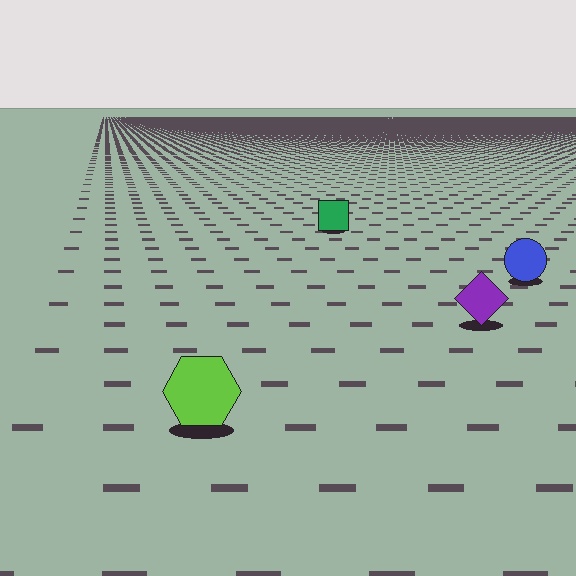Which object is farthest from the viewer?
The green square is farthest from the viewer. It appears smaller and the ground texture around it is denser.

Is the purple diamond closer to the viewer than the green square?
Yes. The purple diamond is closer — you can tell from the texture gradient: the ground texture is coarser near it.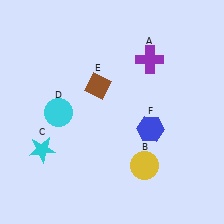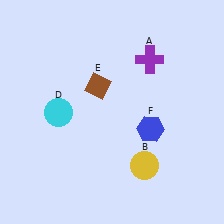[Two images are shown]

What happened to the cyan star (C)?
The cyan star (C) was removed in Image 2. It was in the bottom-left area of Image 1.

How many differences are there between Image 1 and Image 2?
There is 1 difference between the two images.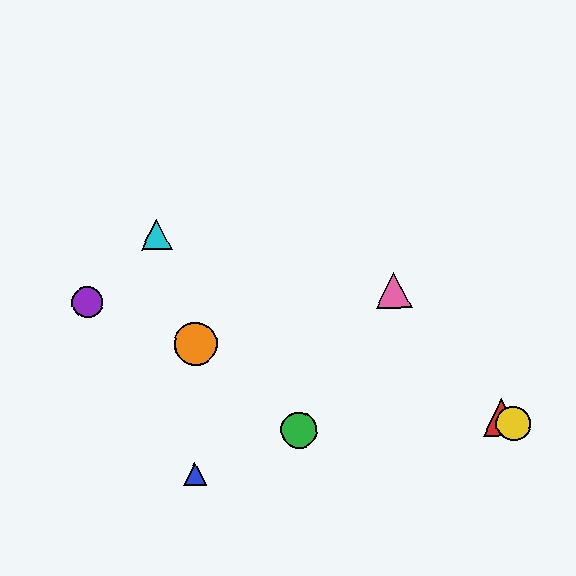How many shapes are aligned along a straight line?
3 shapes (the red triangle, the yellow circle, the cyan triangle) are aligned along a straight line.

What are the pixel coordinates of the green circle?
The green circle is at (299, 430).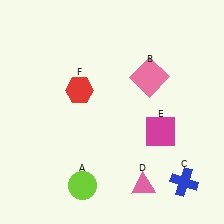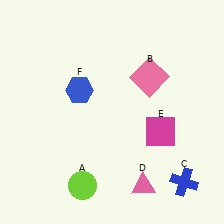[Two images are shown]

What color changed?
The hexagon (F) changed from red in Image 1 to blue in Image 2.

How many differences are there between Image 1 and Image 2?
There is 1 difference between the two images.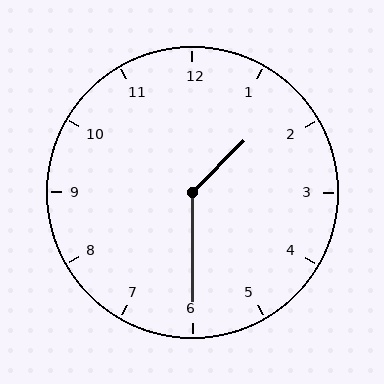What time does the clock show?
1:30.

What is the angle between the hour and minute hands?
Approximately 135 degrees.